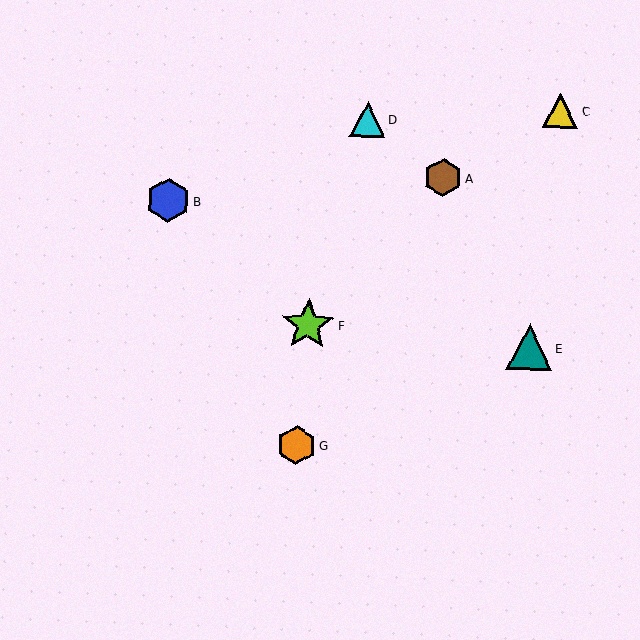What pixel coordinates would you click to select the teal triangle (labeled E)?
Click at (529, 347) to select the teal triangle E.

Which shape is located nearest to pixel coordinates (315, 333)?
The lime star (labeled F) at (308, 325) is nearest to that location.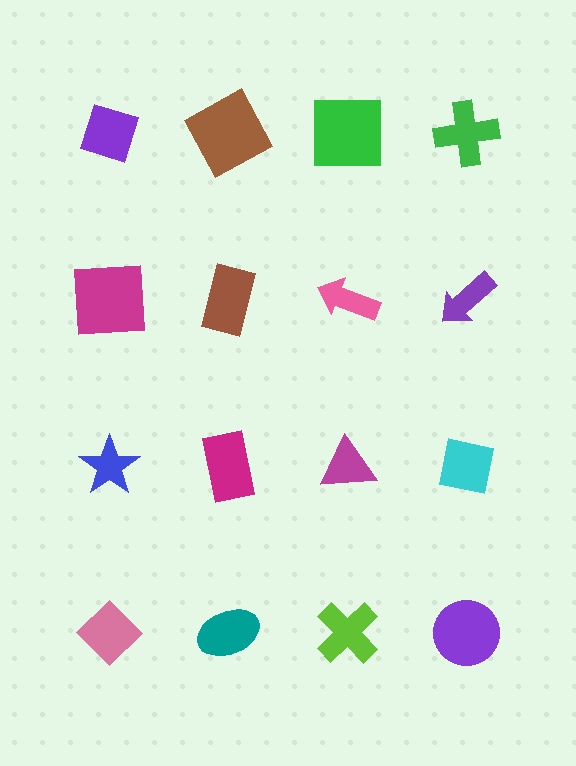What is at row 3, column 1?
A blue star.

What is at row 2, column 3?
A pink arrow.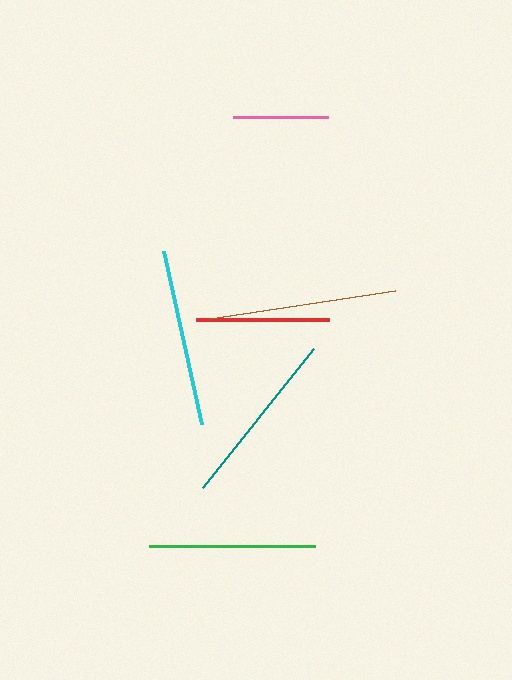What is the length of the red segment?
The red segment is approximately 133 pixels long.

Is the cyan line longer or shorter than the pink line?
The cyan line is longer than the pink line.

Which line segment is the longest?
The brown line is the longest at approximately 187 pixels.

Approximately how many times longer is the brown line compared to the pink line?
The brown line is approximately 2.0 times the length of the pink line.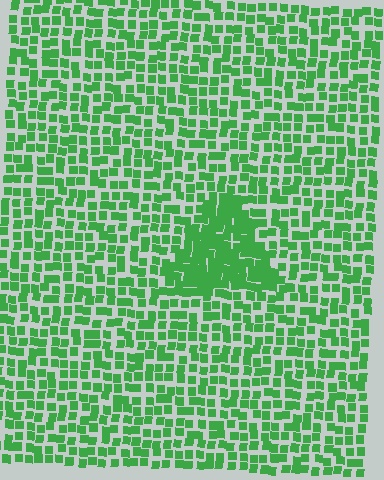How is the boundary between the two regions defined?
The boundary is defined by a change in element density (approximately 1.8x ratio). All elements are the same color, size, and shape.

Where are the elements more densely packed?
The elements are more densely packed inside the triangle boundary.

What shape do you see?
I see a triangle.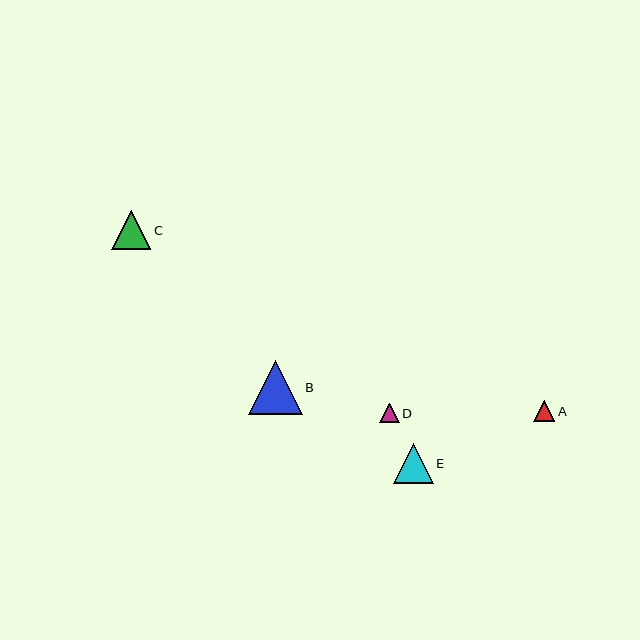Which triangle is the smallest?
Triangle D is the smallest with a size of approximately 19 pixels.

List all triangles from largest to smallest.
From largest to smallest: B, E, C, A, D.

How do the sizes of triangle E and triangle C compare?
Triangle E and triangle C are approximately the same size.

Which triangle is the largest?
Triangle B is the largest with a size of approximately 54 pixels.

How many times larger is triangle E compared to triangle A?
Triangle E is approximately 1.9 times the size of triangle A.